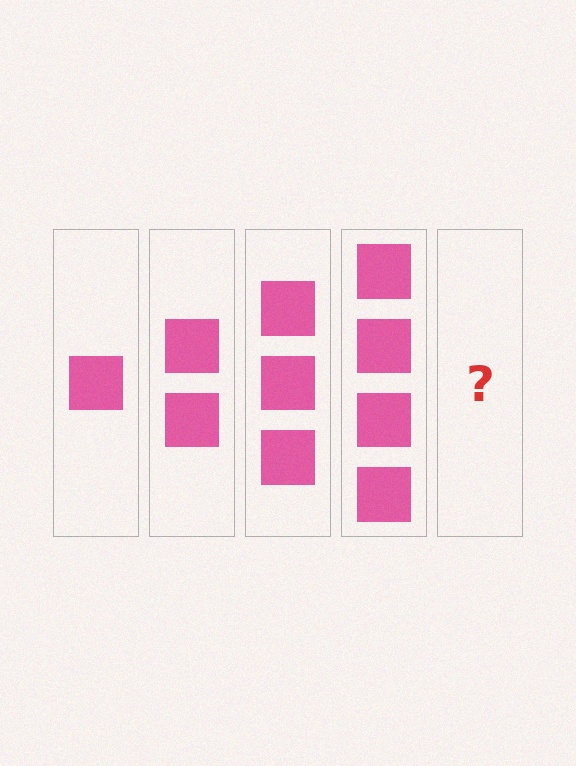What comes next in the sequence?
The next element should be 5 squares.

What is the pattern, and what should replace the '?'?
The pattern is that each step adds one more square. The '?' should be 5 squares.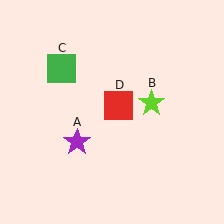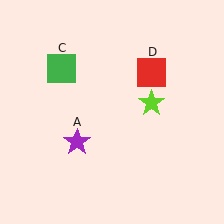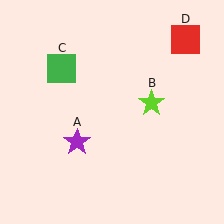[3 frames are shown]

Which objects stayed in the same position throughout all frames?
Purple star (object A) and lime star (object B) and green square (object C) remained stationary.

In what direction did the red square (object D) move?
The red square (object D) moved up and to the right.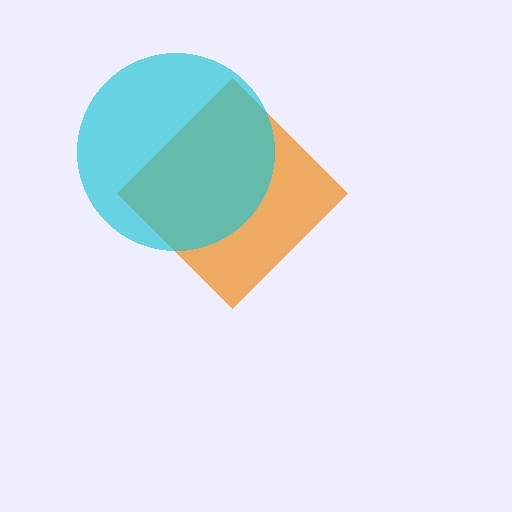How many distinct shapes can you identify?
There are 2 distinct shapes: an orange diamond, a cyan circle.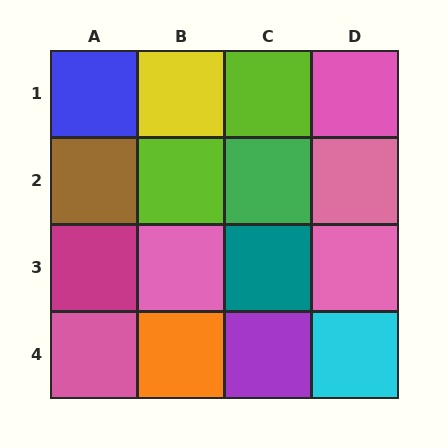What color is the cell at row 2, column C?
Green.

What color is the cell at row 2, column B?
Lime.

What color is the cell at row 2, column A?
Brown.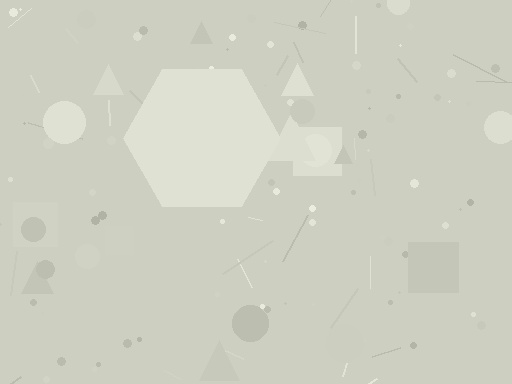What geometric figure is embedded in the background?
A hexagon is embedded in the background.